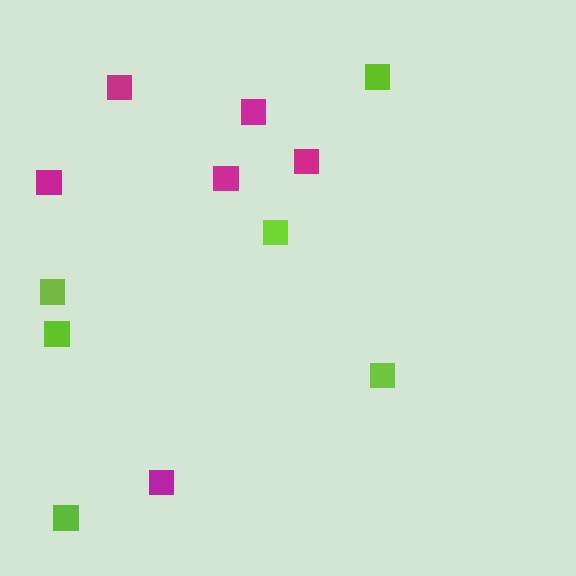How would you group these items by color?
There are 2 groups: one group of lime squares (6) and one group of magenta squares (6).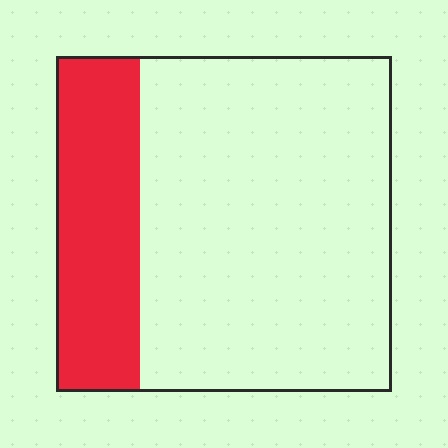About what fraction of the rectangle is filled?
About one quarter (1/4).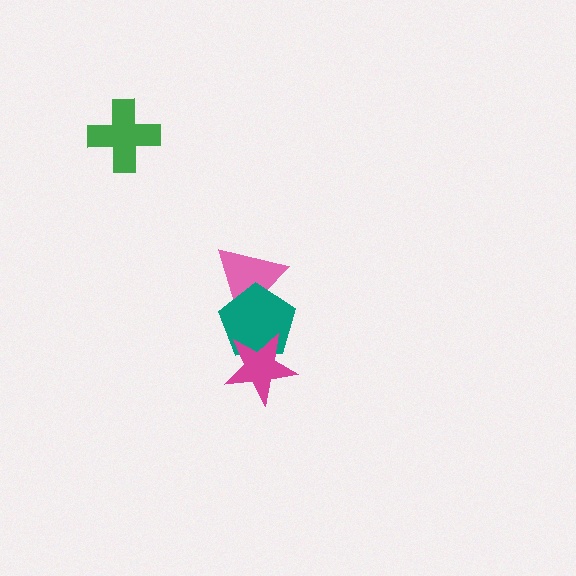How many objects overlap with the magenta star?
1 object overlaps with the magenta star.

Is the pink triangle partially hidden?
Yes, it is partially covered by another shape.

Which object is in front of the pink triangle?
The teal pentagon is in front of the pink triangle.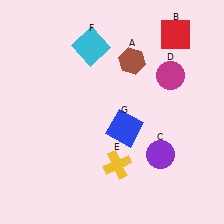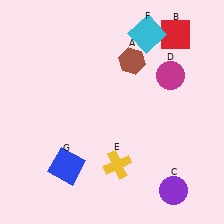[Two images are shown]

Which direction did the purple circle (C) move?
The purple circle (C) moved down.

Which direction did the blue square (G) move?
The blue square (G) moved left.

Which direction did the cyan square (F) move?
The cyan square (F) moved right.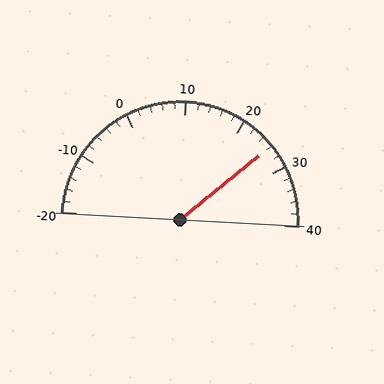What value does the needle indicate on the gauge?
The needle indicates approximately 26.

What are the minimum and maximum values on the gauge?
The gauge ranges from -20 to 40.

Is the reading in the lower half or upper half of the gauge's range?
The reading is in the upper half of the range (-20 to 40).